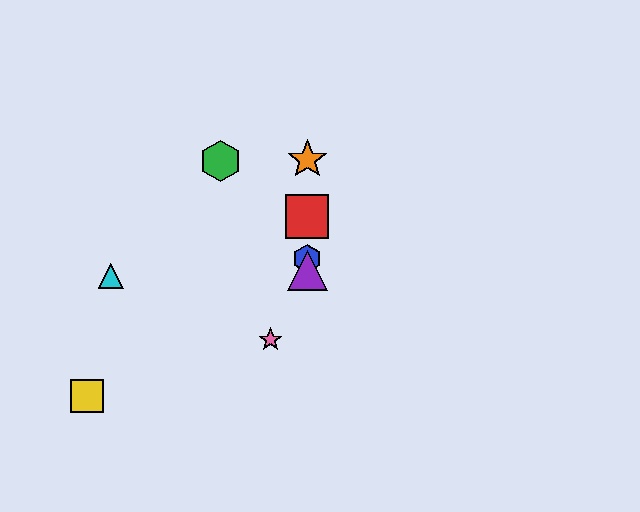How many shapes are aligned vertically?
4 shapes (the red square, the blue hexagon, the purple triangle, the orange star) are aligned vertically.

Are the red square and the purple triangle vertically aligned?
Yes, both are at x≈307.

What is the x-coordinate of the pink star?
The pink star is at x≈271.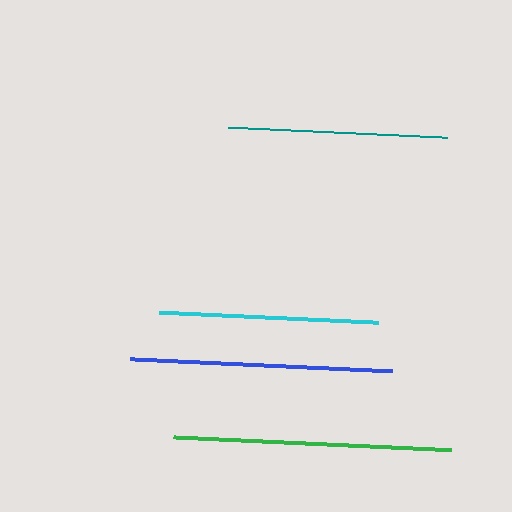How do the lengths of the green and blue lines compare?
The green and blue lines are approximately the same length.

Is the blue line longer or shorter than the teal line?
The blue line is longer than the teal line.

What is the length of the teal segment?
The teal segment is approximately 219 pixels long.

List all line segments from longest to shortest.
From longest to shortest: green, blue, teal, cyan.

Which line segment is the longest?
The green line is the longest at approximately 278 pixels.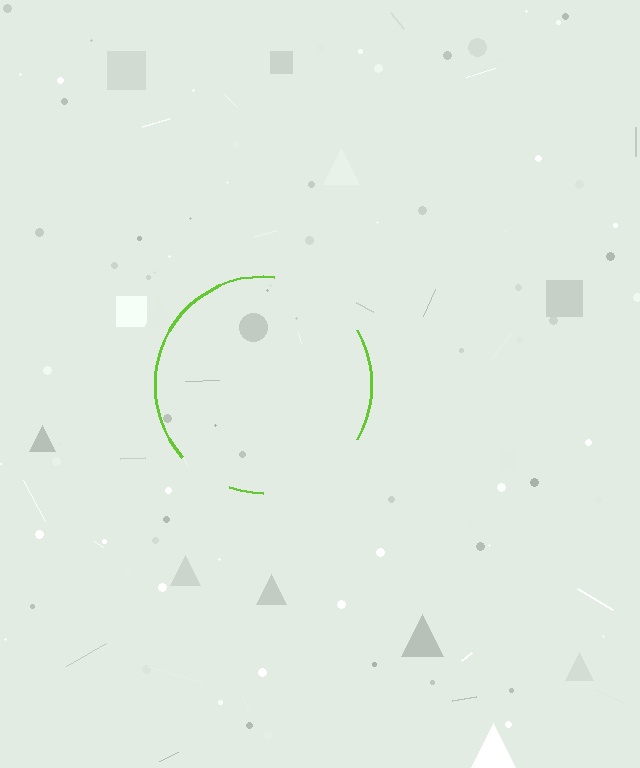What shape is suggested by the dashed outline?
The dashed outline suggests a circle.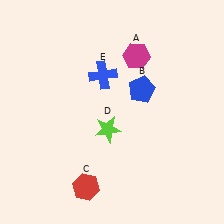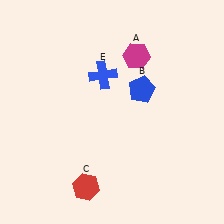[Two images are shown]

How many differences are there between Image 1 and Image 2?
There is 1 difference between the two images.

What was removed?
The lime star (D) was removed in Image 2.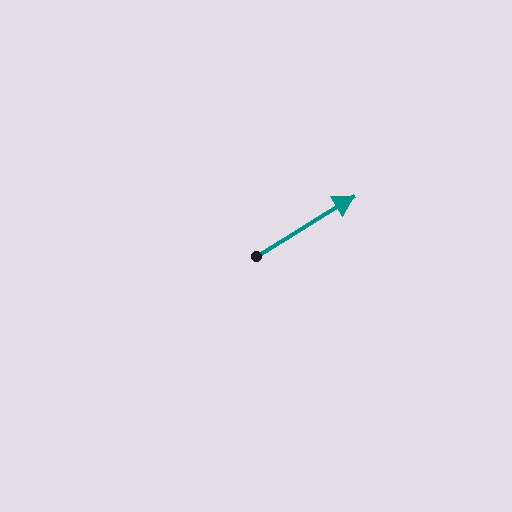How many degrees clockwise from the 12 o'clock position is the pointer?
Approximately 59 degrees.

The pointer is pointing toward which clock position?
Roughly 2 o'clock.